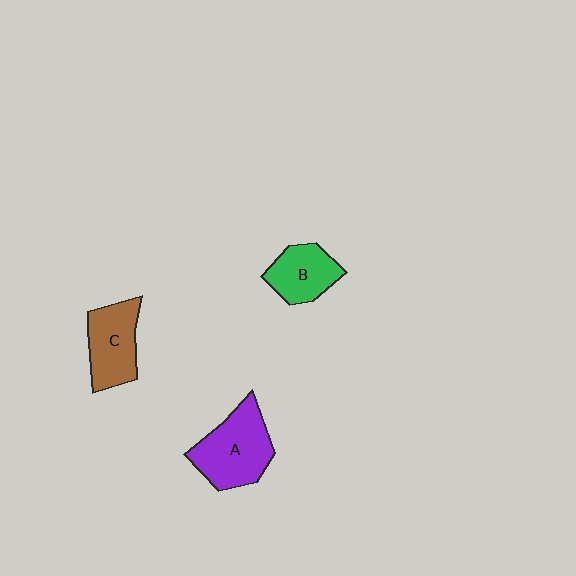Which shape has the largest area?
Shape A (purple).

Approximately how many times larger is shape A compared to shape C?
Approximately 1.3 times.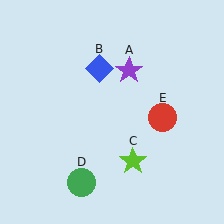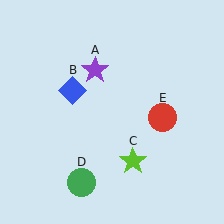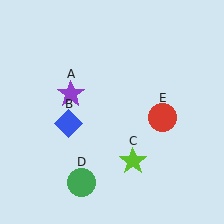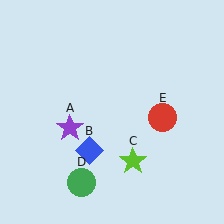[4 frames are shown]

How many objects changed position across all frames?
2 objects changed position: purple star (object A), blue diamond (object B).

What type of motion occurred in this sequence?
The purple star (object A), blue diamond (object B) rotated counterclockwise around the center of the scene.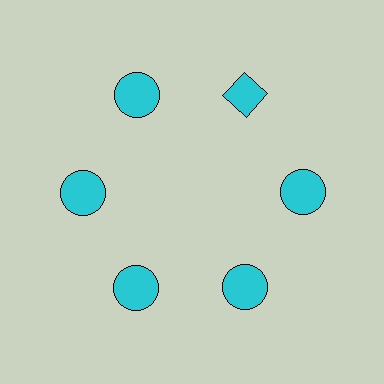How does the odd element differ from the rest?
It has a different shape: diamond instead of circle.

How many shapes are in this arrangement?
There are 6 shapes arranged in a ring pattern.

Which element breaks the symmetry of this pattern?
The cyan diamond at roughly the 1 o'clock position breaks the symmetry. All other shapes are cyan circles.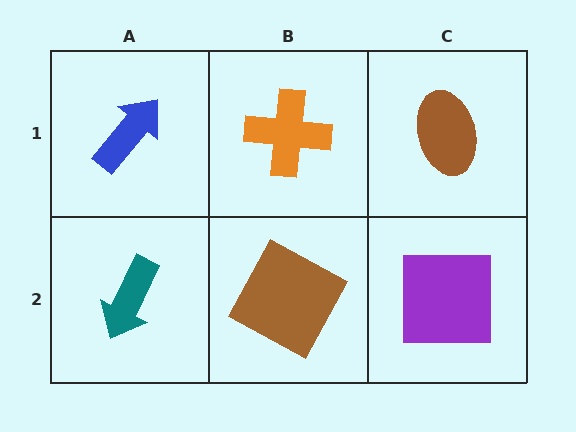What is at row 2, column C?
A purple square.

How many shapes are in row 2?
3 shapes.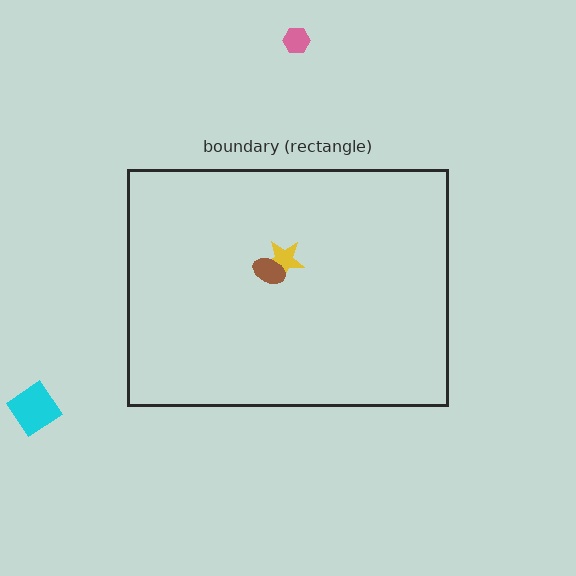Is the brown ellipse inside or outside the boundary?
Inside.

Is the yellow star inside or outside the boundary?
Inside.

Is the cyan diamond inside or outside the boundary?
Outside.